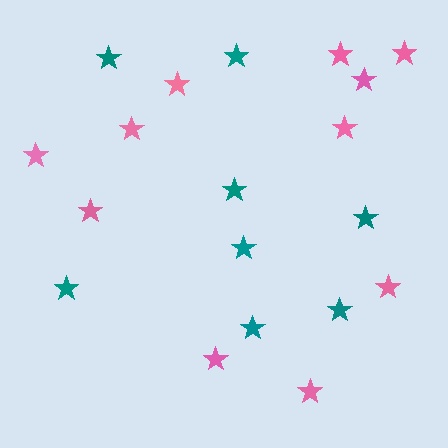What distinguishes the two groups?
There are 2 groups: one group of pink stars (11) and one group of teal stars (8).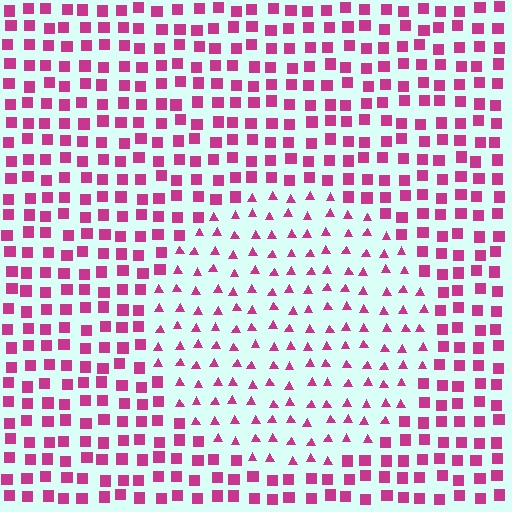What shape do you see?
I see a circle.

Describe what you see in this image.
The image is filled with small magenta elements arranged in a uniform grid. A circle-shaped region contains triangles, while the surrounding area contains squares. The boundary is defined purely by the change in element shape.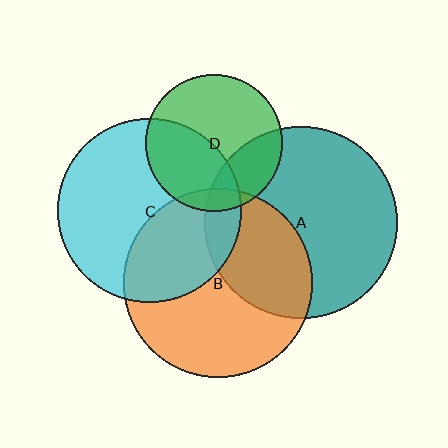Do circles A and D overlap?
Yes.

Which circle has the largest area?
Circle A (teal).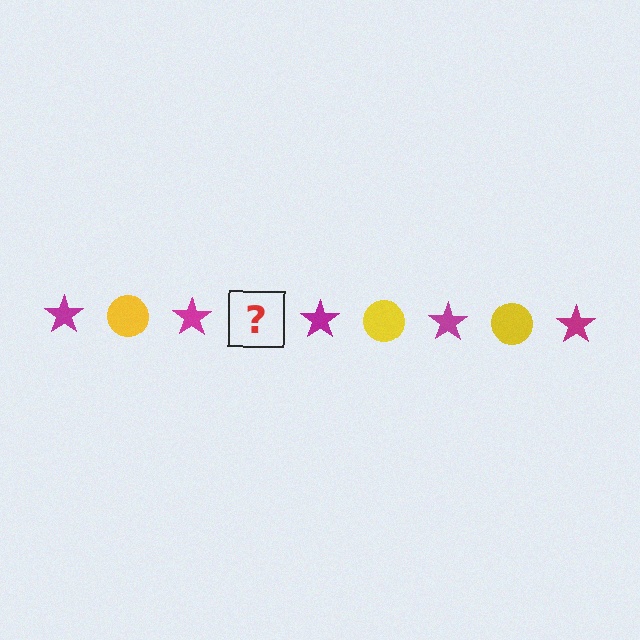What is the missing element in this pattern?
The missing element is a yellow circle.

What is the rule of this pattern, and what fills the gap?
The rule is that the pattern alternates between magenta star and yellow circle. The gap should be filled with a yellow circle.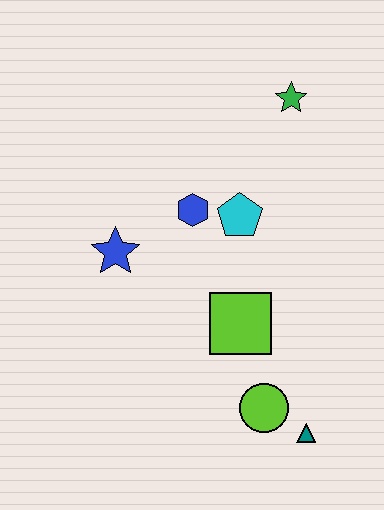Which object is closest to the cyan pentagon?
The blue hexagon is closest to the cyan pentagon.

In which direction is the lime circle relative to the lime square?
The lime circle is below the lime square.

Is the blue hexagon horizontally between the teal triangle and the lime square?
No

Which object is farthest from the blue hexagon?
The teal triangle is farthest from the blue hexagon.